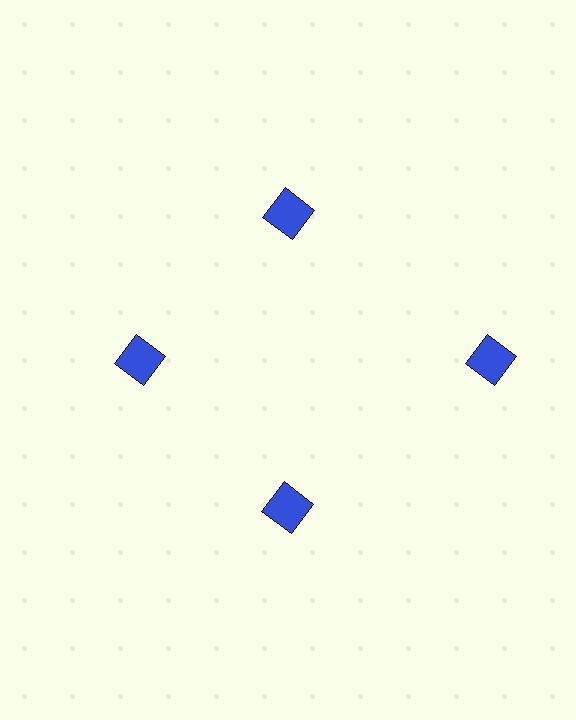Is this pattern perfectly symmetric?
No. The 4 blue squares are arranged in a ring, but one element near the 3 o'clock position is pushed outward from the center, breaking the 4-fold rotational symmetry.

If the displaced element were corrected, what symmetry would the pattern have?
It would have 4-fold rotational symmetry — the pattern would map onto itself every 90 degrees.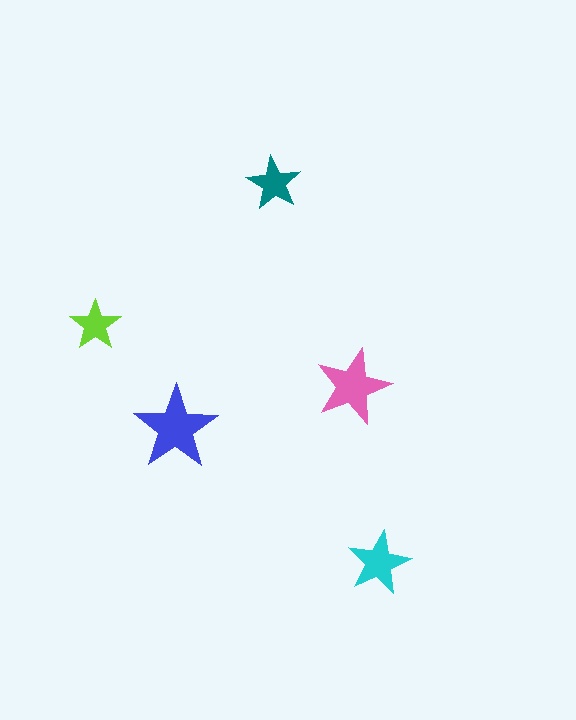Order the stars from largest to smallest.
the blue one, the pink one, the cyan one, the teal one, the lime one.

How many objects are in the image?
There are 5 objects in the image.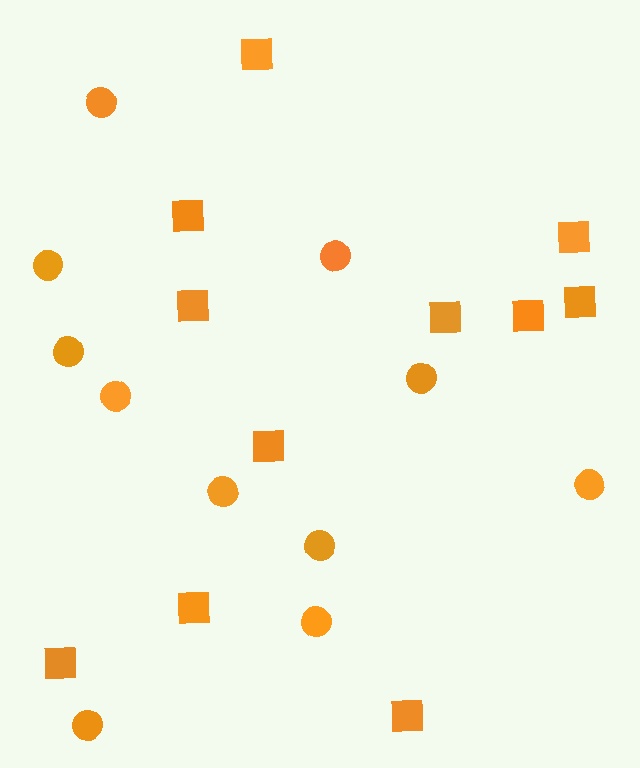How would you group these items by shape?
There are 2 groups: one group of squares (11) and one group of circles (11).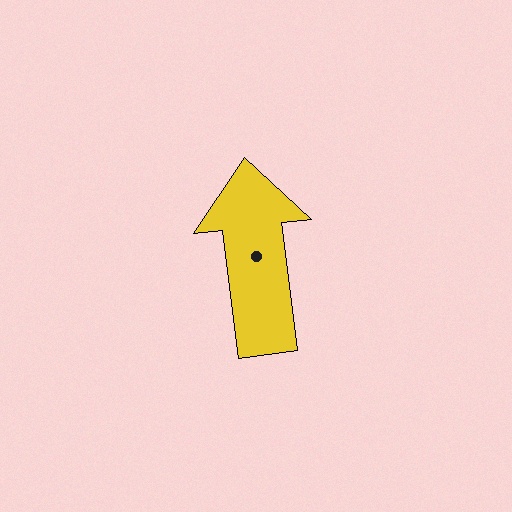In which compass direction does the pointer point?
North.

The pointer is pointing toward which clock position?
Roughly 12 o'clock.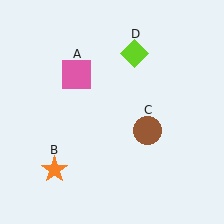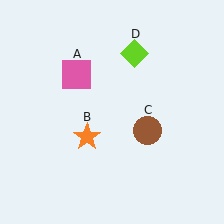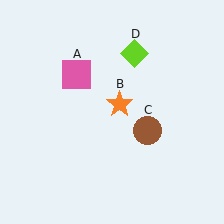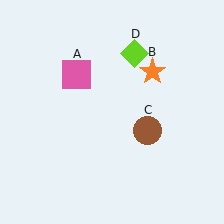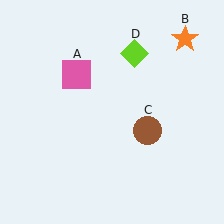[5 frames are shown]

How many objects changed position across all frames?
1 object changed position: orange star (object B).